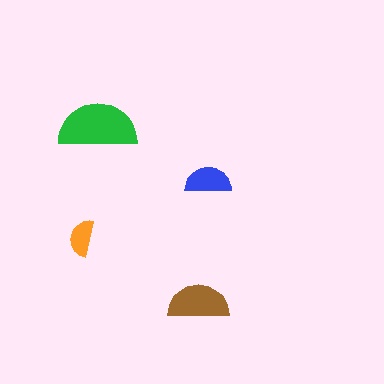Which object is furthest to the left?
The orange semicircle is leftmost.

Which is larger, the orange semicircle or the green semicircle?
The green one.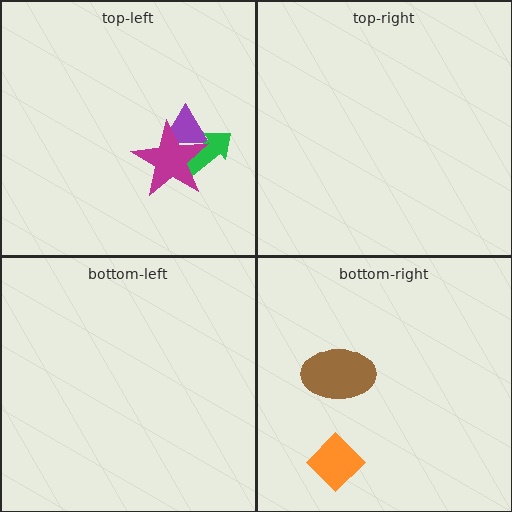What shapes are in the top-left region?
The purple triangle, the green arrow, the magenta star.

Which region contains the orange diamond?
The bottom-right region.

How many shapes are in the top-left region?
3.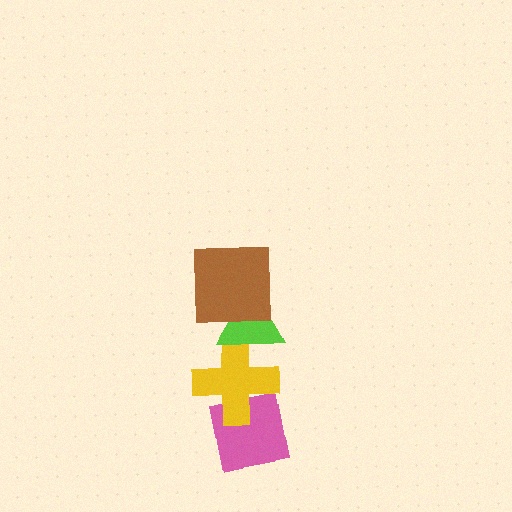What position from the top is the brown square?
The brown square is 1st from the top.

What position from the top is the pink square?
The pink square is 4th from the top.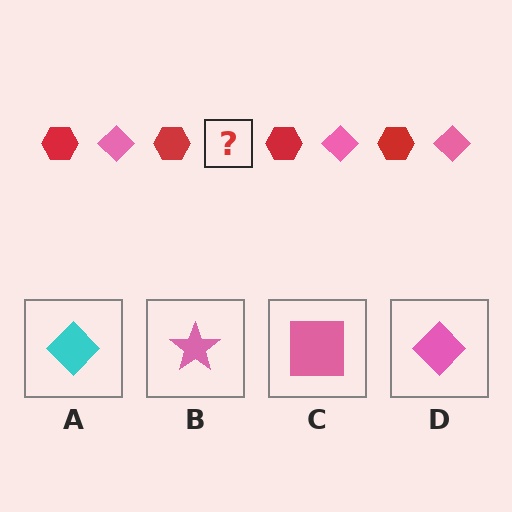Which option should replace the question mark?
Option D.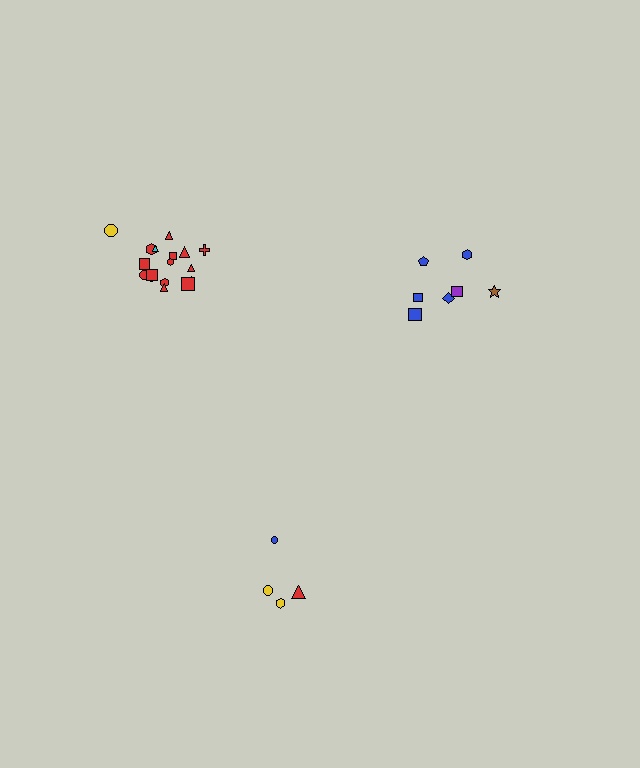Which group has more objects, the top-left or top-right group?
The top-left group.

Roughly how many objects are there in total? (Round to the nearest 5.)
Roughly 30 objects in total.